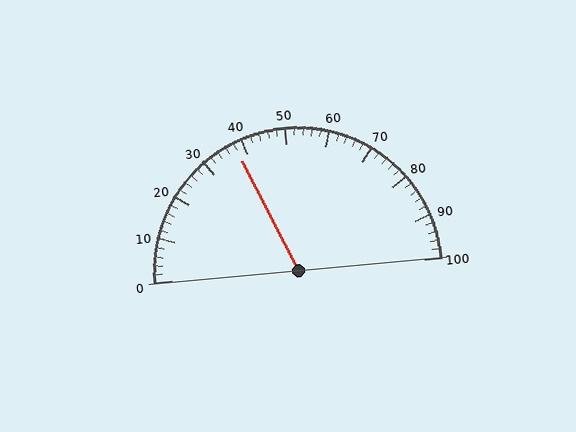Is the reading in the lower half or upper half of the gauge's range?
The reading is in the lower half of the range (0 to 100).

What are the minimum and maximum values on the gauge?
The gauge ranges from 0 to 100.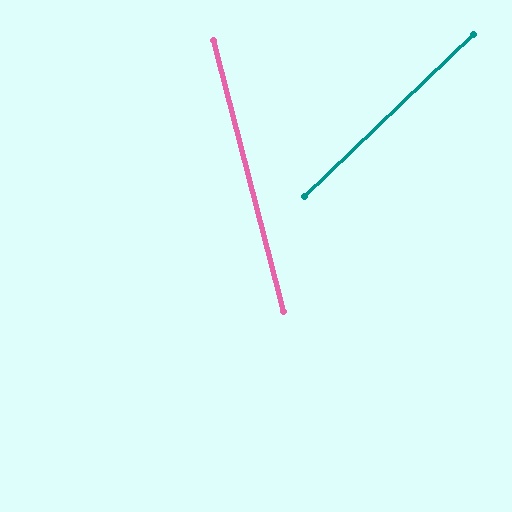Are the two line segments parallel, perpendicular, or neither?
Neither parallel nor perpendicular — they differ by about 61°.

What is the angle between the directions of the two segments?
Approximately 61 degrees.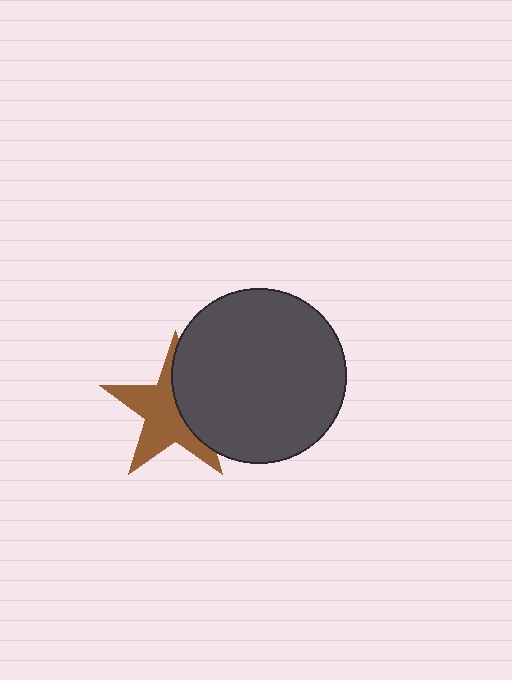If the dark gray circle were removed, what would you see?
You would see the complete brown star.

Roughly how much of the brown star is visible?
About half of it is visible (roughly 60%).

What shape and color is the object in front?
The object in front is a dark gray circle.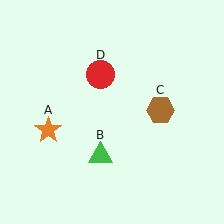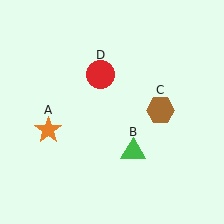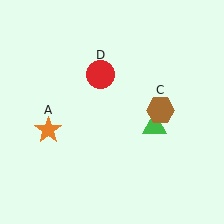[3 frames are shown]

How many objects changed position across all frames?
1 object changed position: green triangle (object B).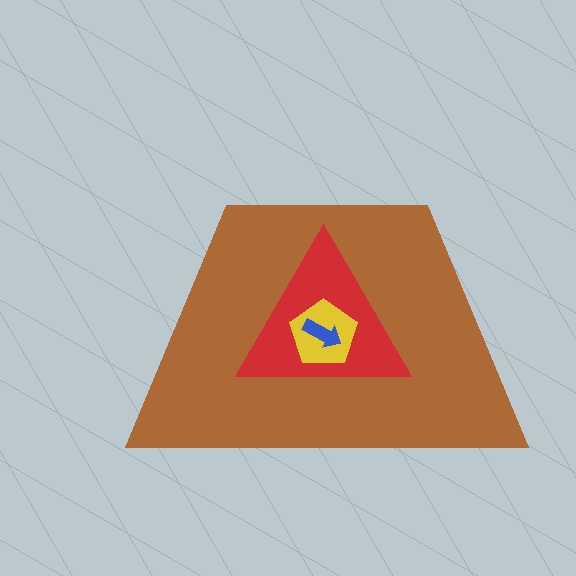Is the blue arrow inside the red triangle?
Yes.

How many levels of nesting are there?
4.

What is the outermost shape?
The brown trapezoid.